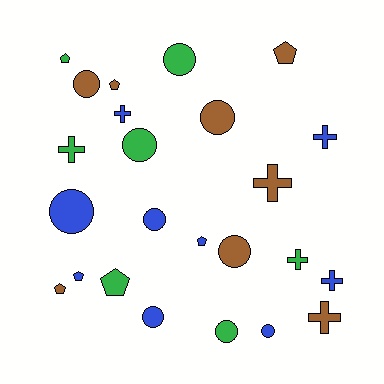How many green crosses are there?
There are 2 green crosses.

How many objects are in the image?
There are 24 objects.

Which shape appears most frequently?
Circle, with 10 objects.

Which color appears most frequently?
Blue, with 9 objects.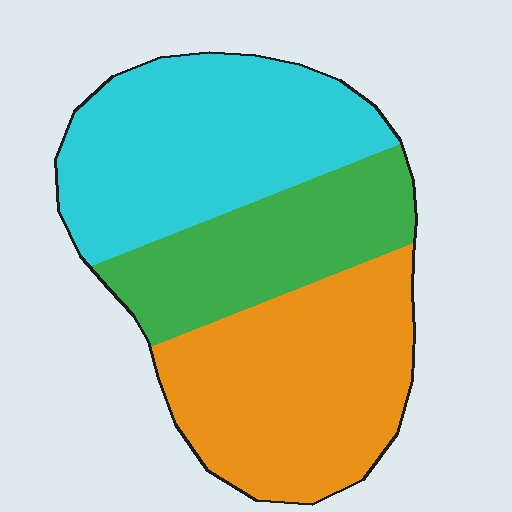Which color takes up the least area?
Green, at roughly 25%.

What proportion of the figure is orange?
Orange takes up about three eighths (3/8) of the figure.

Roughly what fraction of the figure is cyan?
Cyan covers 38% of the figure.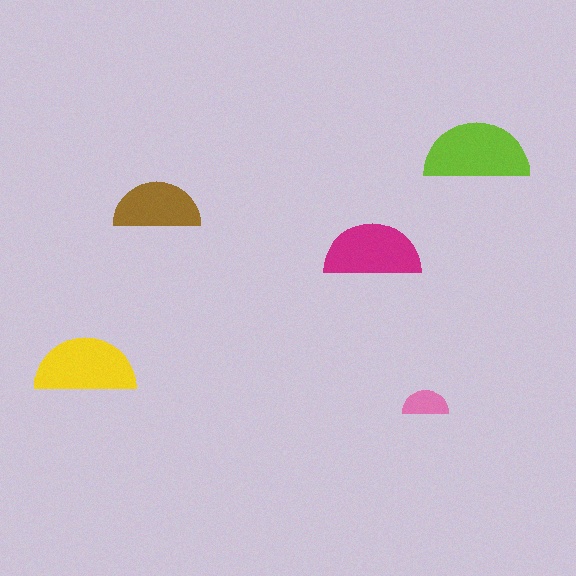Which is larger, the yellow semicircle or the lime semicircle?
The lime one.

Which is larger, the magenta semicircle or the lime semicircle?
The lime one.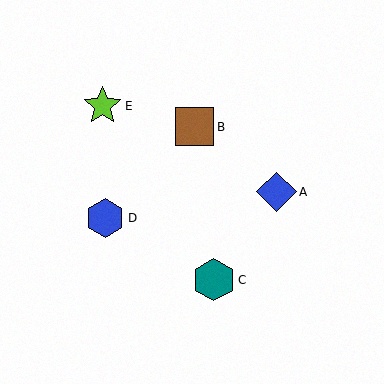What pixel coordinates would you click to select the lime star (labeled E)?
Click at (102, 106) to select the lime star E.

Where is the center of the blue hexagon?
The center of the blue hexagon is at (105, 218).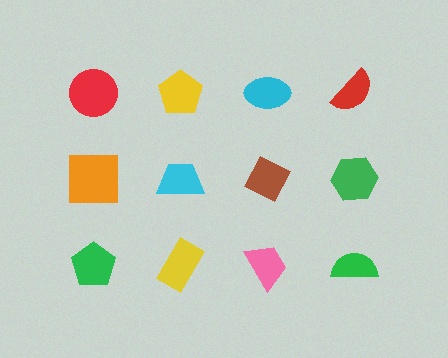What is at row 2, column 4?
A green hexagon.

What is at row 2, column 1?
An orange square.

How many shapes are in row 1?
4 shapes.